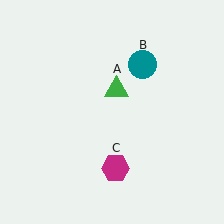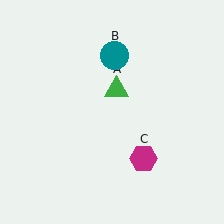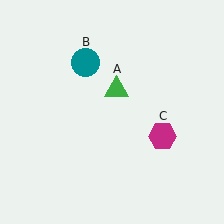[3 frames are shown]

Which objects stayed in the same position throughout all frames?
Green triangle (object A) remained stationary.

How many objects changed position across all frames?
2 objects changed position: teal circle (object B), magenta hexagon (object C).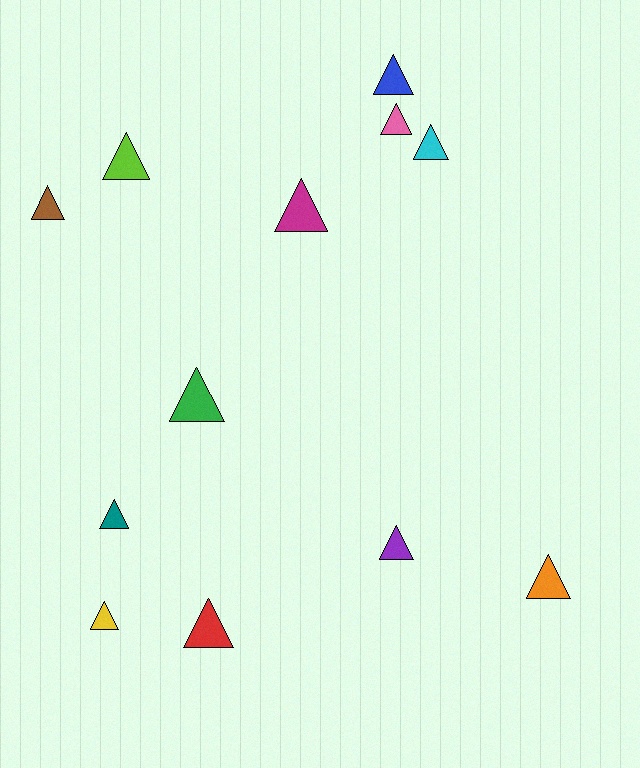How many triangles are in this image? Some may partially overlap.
There are 12 triangles.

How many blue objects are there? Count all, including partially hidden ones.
There is 1 blue object.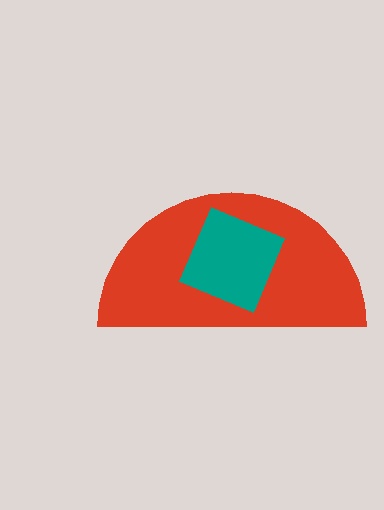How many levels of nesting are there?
2.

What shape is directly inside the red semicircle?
The teal square.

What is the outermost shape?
The red semicircle.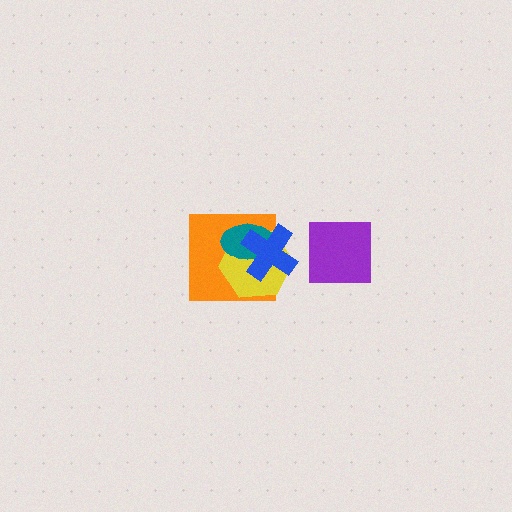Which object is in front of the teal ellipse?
The blue cross is in front of the teal ellipse.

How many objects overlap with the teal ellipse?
3 objects overlap with the teal ellipse.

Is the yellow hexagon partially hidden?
Yes, it is partially covered by another shape.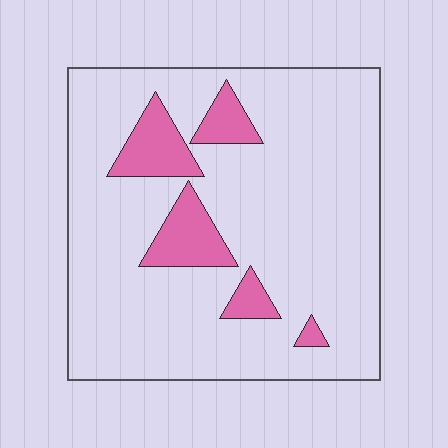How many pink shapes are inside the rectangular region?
5.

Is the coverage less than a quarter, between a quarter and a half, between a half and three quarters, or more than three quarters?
Less than a quarter.